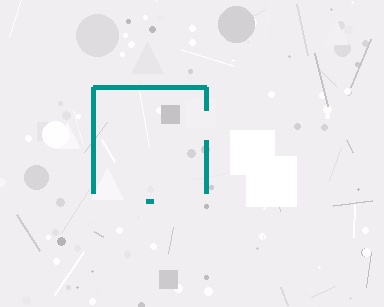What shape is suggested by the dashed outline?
The dashed outline suggests a square.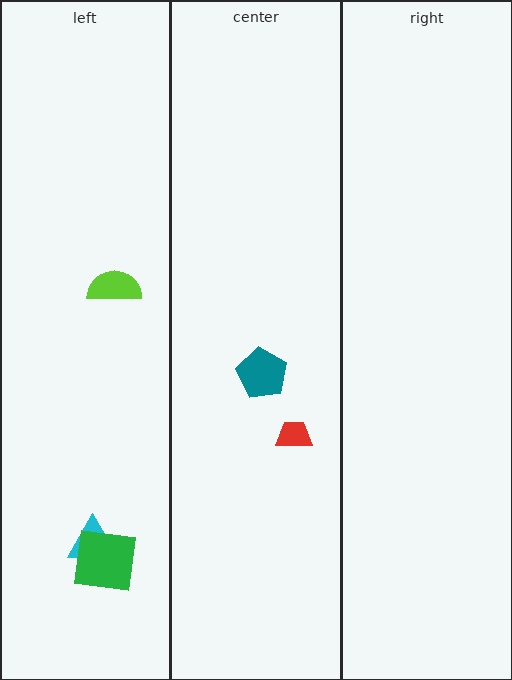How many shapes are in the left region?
3.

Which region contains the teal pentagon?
The center region.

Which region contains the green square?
The left region.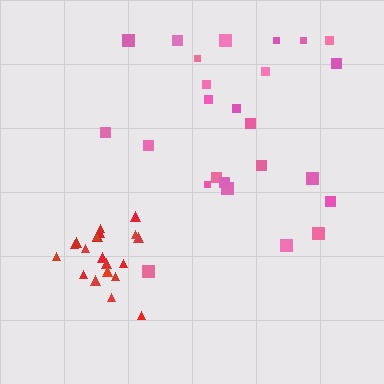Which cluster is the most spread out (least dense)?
Pink.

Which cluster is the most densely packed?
Red.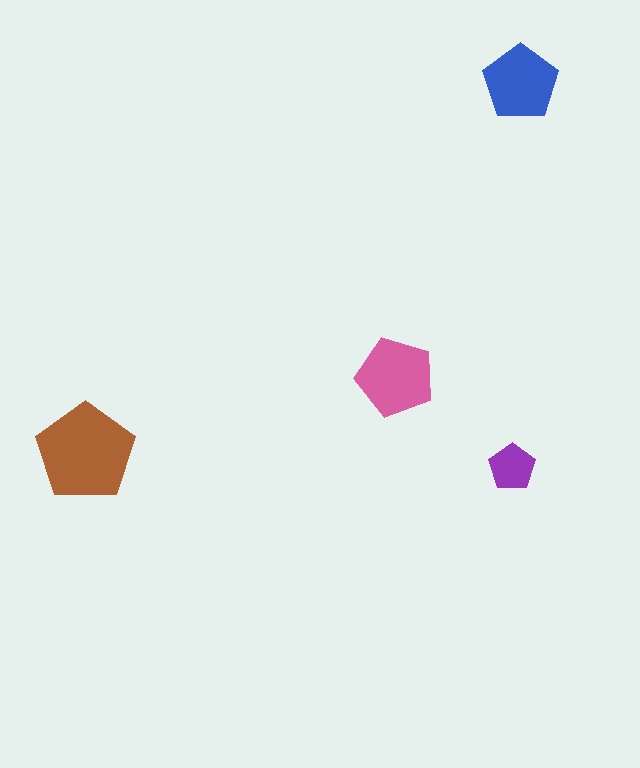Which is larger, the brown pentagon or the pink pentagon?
The brown one.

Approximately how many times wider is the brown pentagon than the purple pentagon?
About 2 times wider.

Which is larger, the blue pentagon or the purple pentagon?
The blue one.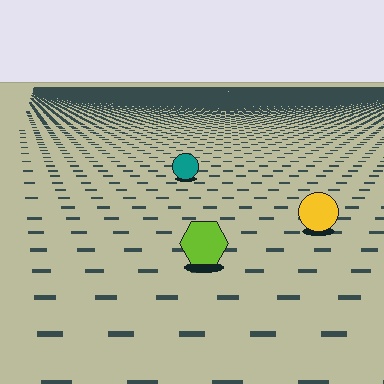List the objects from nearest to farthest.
From nearest to farthest: the lime hexagon, the yellow circle, the teal circle.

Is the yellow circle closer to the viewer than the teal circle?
Yes. The yellow circle is closer — you can tell from the texture gradient: the ground texture is coarser near it.